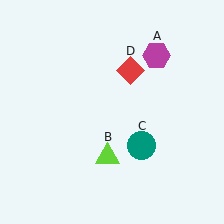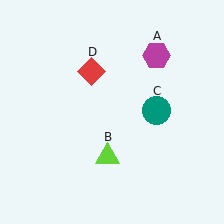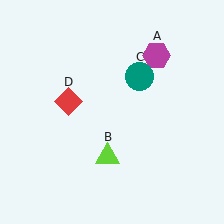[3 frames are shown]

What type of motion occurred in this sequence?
The teal circle (object C), red diamond (object D) rotated counterclockwise around the center of the scene.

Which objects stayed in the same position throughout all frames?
Magenta hexagon (object A) and lime triangle (object B) remained stationary.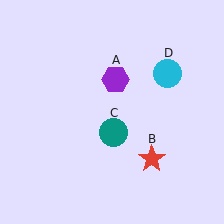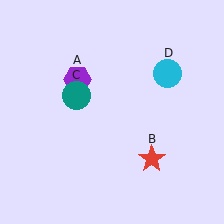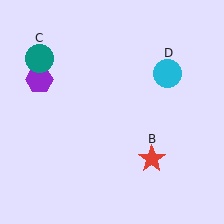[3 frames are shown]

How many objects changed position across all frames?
2 objects changed position: purple hexagon (object A), teal circle (object C).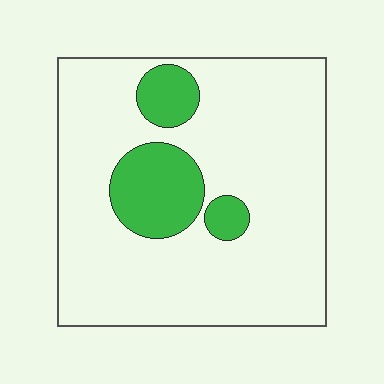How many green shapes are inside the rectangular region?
3.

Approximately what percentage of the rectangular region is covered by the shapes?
Approximately 15%.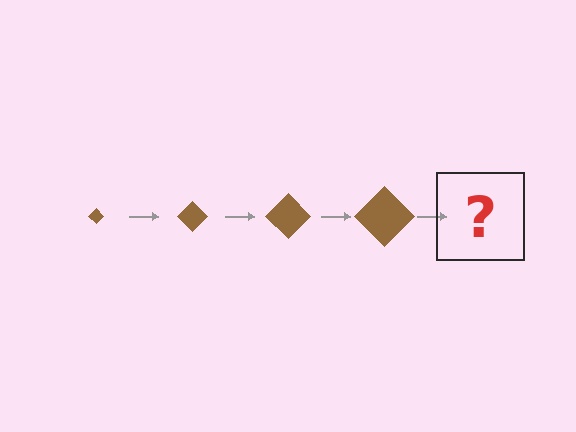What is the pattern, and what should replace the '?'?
The pattern is that the diamond gets progressively larger each step. The '?' should be a brown diamond, larger than the previous one.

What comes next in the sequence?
The next element should be a brown diamond, larger than the previous one.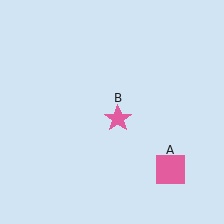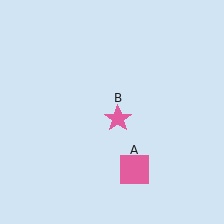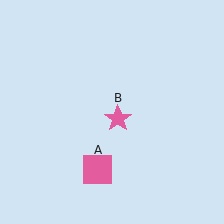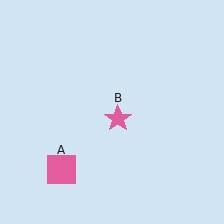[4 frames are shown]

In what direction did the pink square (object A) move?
The pink square (object A) moved left.